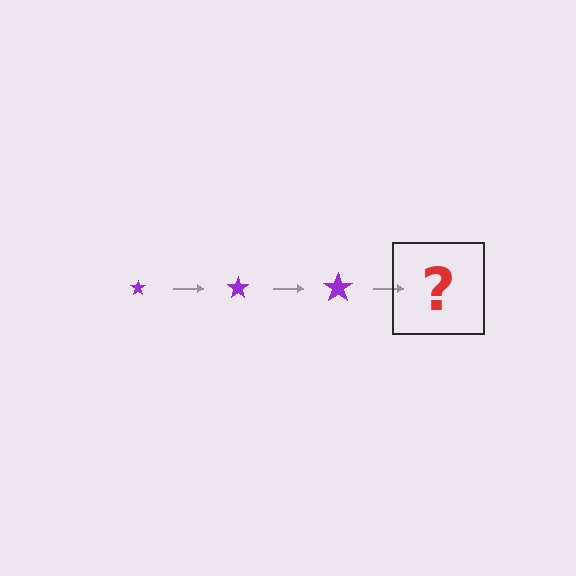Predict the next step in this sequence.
The next step is a purple star, larger than the previous one.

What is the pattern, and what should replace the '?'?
The pattern is that the star gets progressively larger each step. The '?' should be a purple star, larger than the previous one.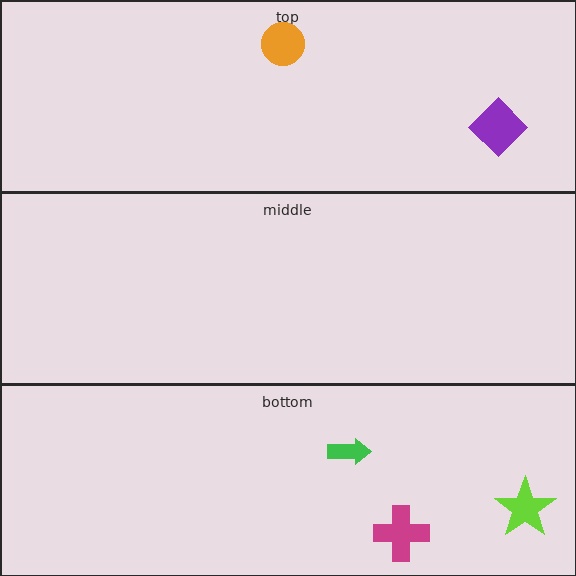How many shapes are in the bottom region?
3.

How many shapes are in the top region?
2.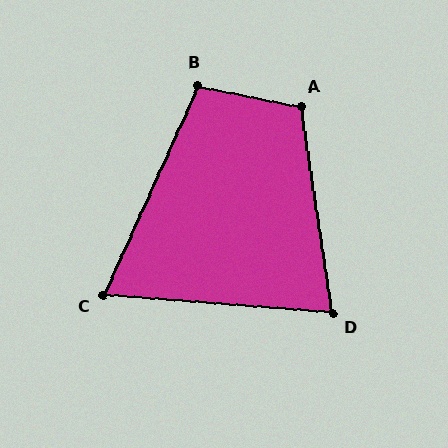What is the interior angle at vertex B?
Approximately 103 degrees (obtuse).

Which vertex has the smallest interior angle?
C, at approximately 70 degrees.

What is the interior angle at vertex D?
Approximately 77 degrees (acute).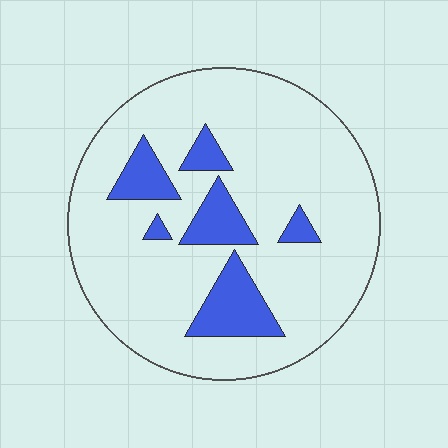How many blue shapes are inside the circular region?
6.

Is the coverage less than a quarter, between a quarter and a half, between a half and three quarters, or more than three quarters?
Less than a quarter.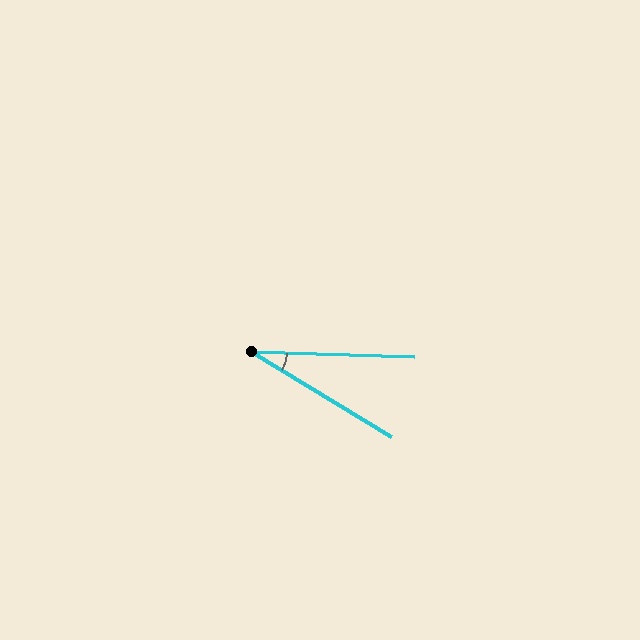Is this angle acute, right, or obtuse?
It is acute.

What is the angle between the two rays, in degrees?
Approximately 29 degrees.